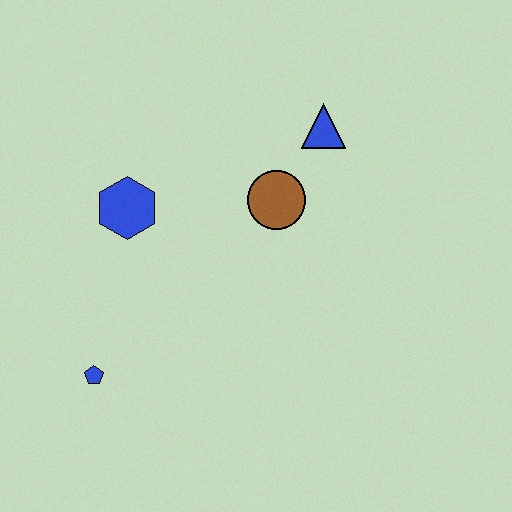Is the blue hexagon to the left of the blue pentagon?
No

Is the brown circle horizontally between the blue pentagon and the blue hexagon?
No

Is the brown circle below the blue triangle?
Yes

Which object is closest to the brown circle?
The blue triangle is closest to the brown circle.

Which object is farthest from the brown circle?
The blue pentagon is farthest from the brown circle.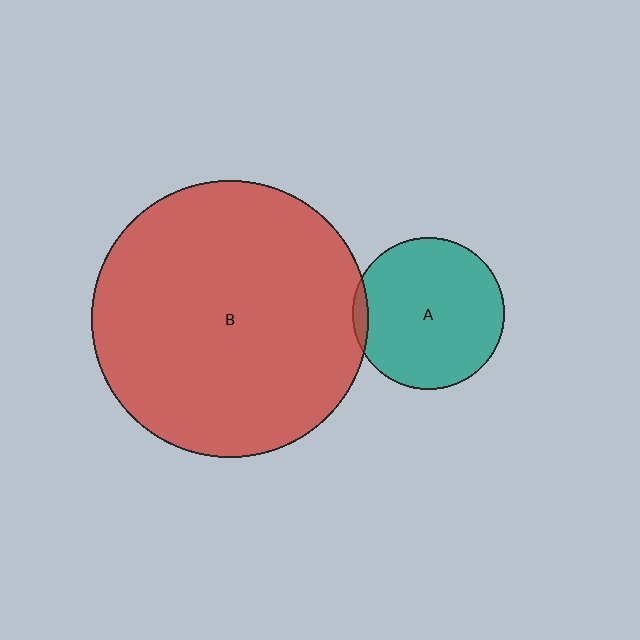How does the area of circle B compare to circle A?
Approximately 3.3 times.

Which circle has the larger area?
Circle B (red).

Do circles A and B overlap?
Yes.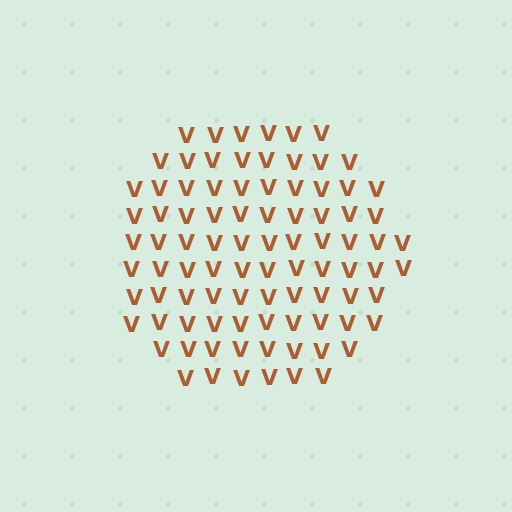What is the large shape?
The large shape is a circle.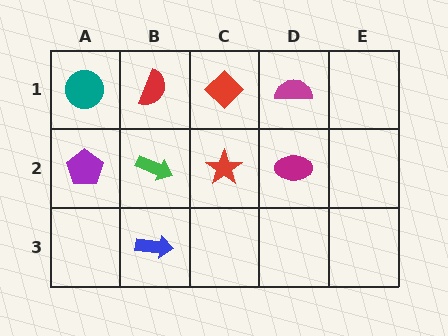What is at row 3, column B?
A blue arrow.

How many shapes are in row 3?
1 shape.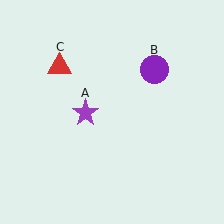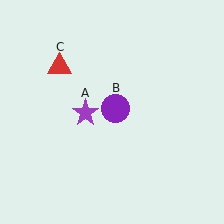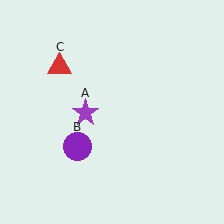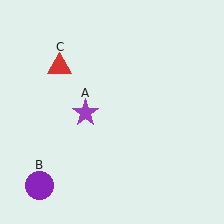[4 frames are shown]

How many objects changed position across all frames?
1 object changed position: purple circle (object B).